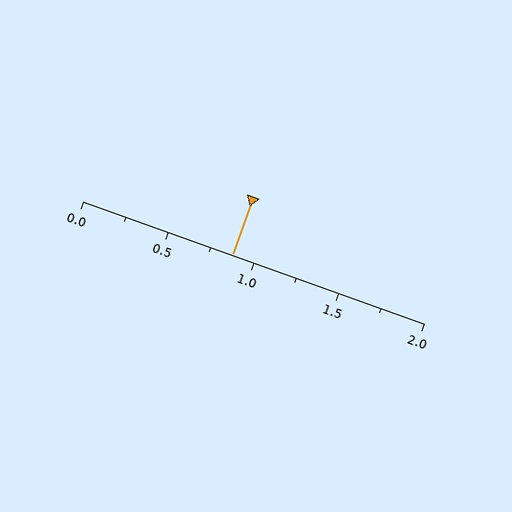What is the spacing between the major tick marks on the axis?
The major ticks are spaced 0.5 apart.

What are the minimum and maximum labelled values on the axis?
The axis runs from 0.0 to 2.0.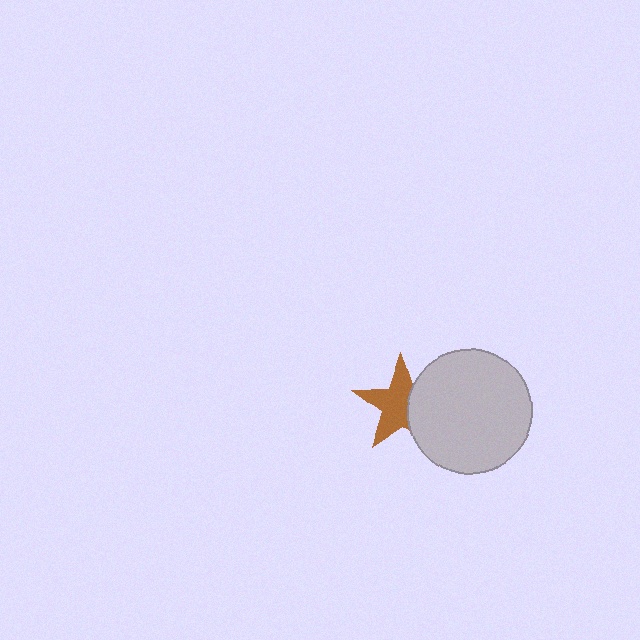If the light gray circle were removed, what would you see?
You would see the complete brown star.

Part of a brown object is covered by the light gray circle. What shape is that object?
It is a star.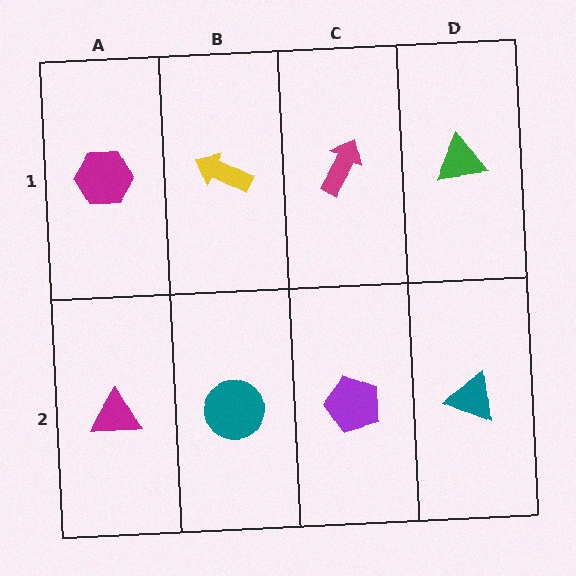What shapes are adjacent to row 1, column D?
A teal triangle (row 2, column D), a magenta arrow (row 1, column C).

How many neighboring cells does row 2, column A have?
2.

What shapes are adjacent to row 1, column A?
A magenta triangle (row 2, column A), a yellow arrow (row 1, column B).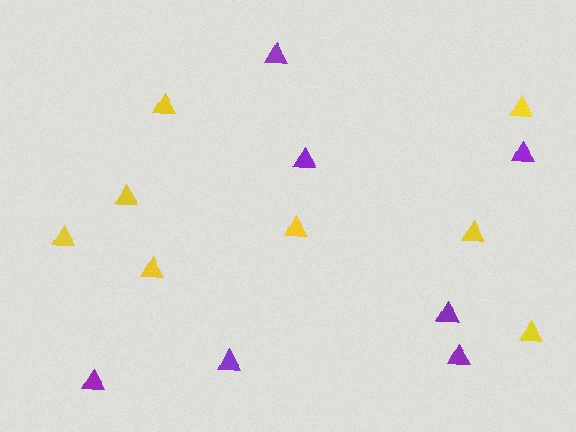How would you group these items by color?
There are 2 groups: one group of yellow triangles (8) and one group of purple triangles (7).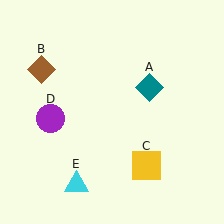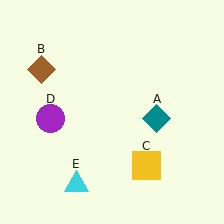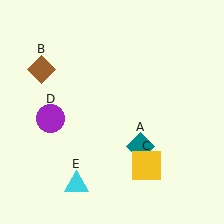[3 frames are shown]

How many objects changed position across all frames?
1 object changed position: teal diamond (object A).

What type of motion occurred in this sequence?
The teal diamond (object A) rotated clockwise around the center of the scene.